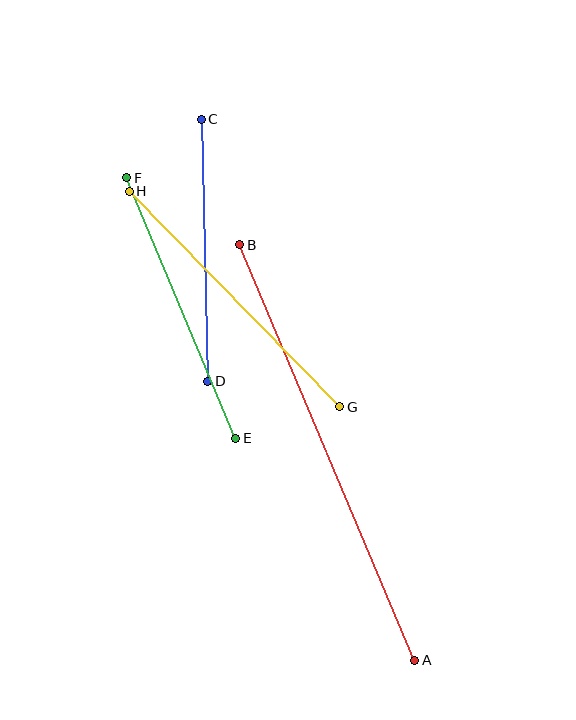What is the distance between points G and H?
The distance is approximately 301 pixels.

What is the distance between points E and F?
The distance is approximately 282 pixels.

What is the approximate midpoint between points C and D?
The midpoint is at approximately (204, 250) pixels.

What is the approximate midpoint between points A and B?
The midpoint is at approximately (327, 453) pixels.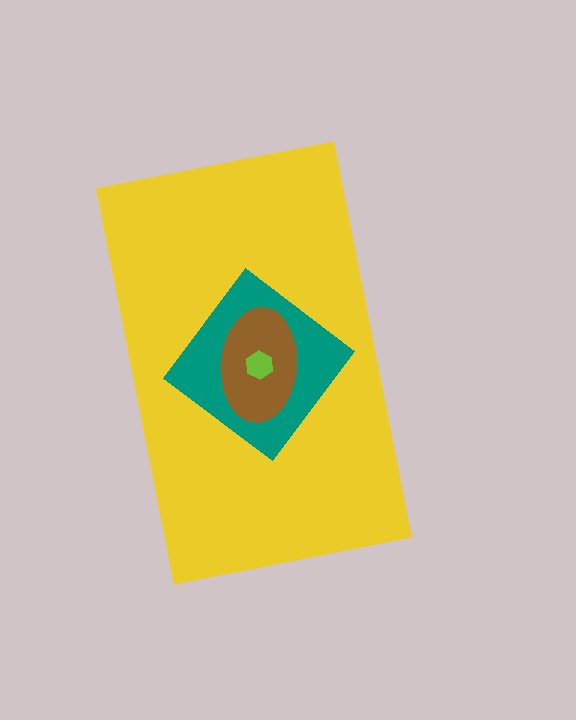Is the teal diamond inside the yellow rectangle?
Yes.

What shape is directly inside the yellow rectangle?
The teal diamond.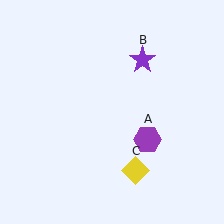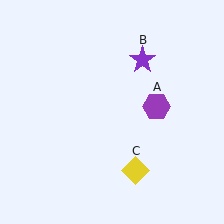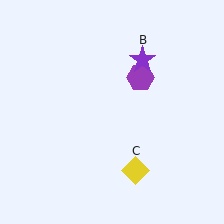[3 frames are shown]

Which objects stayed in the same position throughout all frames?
Purple star (object B) and yellow diamond (object C) remained stationary.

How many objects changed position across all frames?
1 object changed position: purple hexagon (object A).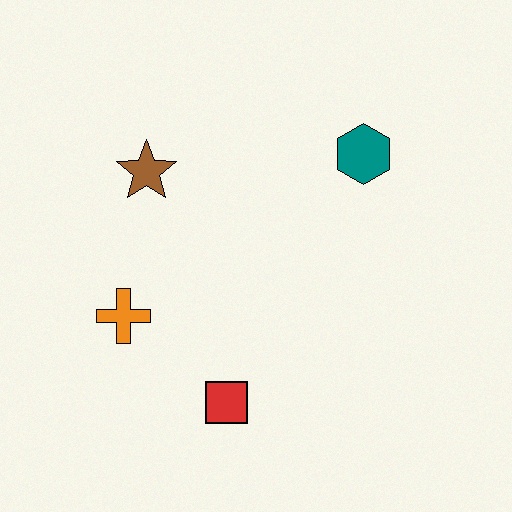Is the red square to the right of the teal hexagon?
No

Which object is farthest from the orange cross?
The teal hexagon is farthest from the orange cross.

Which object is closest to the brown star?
The orange cross is closest to the brown star.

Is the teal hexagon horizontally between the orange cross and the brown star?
No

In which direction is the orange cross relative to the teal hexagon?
The orange cross is to the left of the teal hexagon.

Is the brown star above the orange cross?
Yes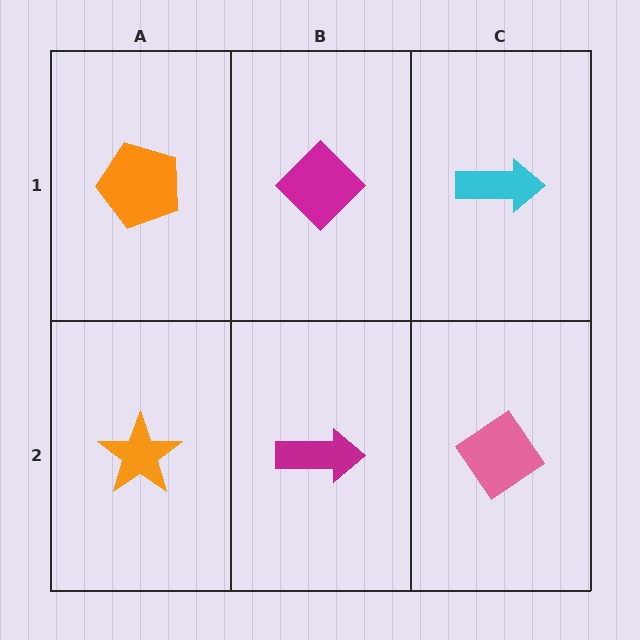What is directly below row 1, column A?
An orange star.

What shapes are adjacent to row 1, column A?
An orange star (row 2, column A), a magenta diamond (row 1, column B).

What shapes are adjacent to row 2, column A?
An orange pentagon (row 1, column A), a magenta arrow (row 2, column B).